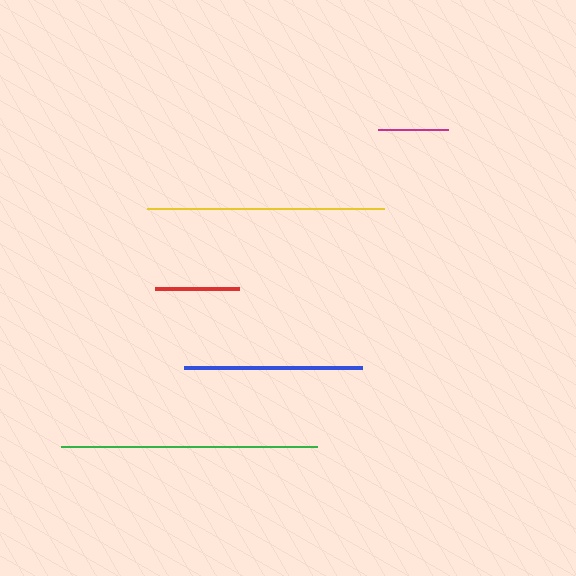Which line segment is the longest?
The green line is the longest at approximately 256 pixels.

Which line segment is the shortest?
The magenta line is the shortest at approximately 70 pixels.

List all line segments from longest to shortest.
From longest to shortest: green, yellow, blue, red, magenta.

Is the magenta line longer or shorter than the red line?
The red line is longer than the magenta line.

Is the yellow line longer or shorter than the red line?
The yellow line is longer than the red line.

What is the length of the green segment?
The green segment is approximately 256 pixels long.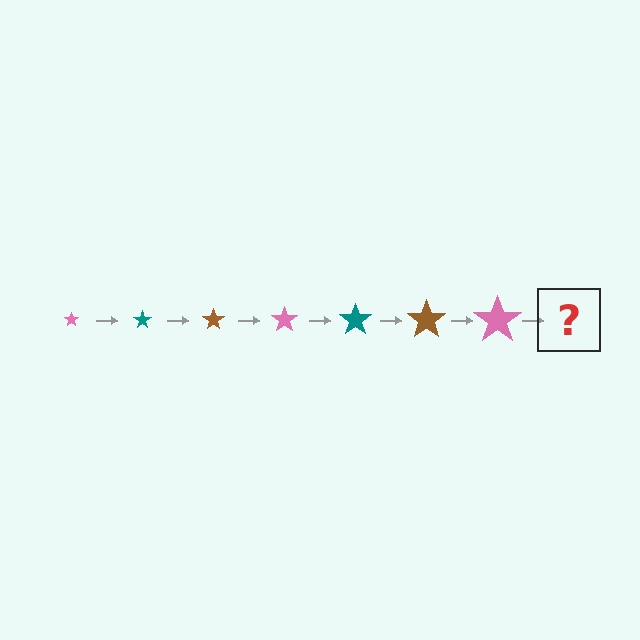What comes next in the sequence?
The next element should be a teal star, larger than the previous one.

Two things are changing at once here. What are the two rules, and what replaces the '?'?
The two rules are that the star grows larger each step and the color cycles through pink, teal, and brown. The '?' should be a teal star, larger than the previous one.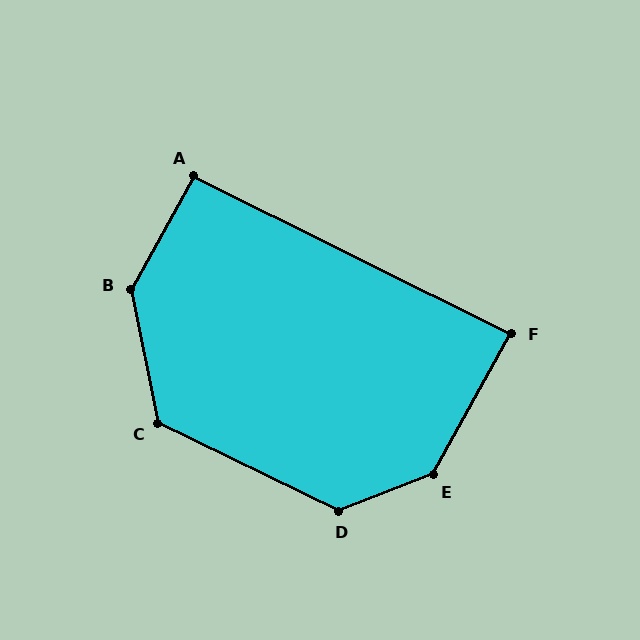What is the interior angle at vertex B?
Approximately 139 degrees (obtuse).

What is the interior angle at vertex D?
Approximately 133 degrees (obtuse).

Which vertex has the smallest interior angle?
F, at approximately 88 degrees.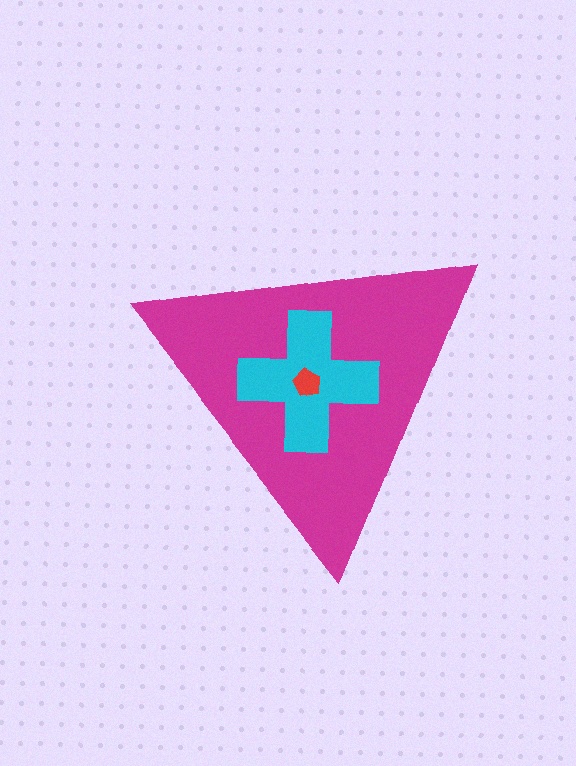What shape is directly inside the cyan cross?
The red pentagon.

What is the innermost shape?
The red pentagon.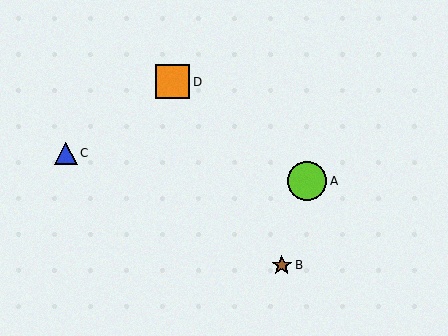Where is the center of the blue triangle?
The center of the blue triangle is at (66, 153).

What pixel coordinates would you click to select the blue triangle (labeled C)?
Click at (66, 153) to select the blue triangle C.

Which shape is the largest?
The lime circle (labeled A) is the largest.